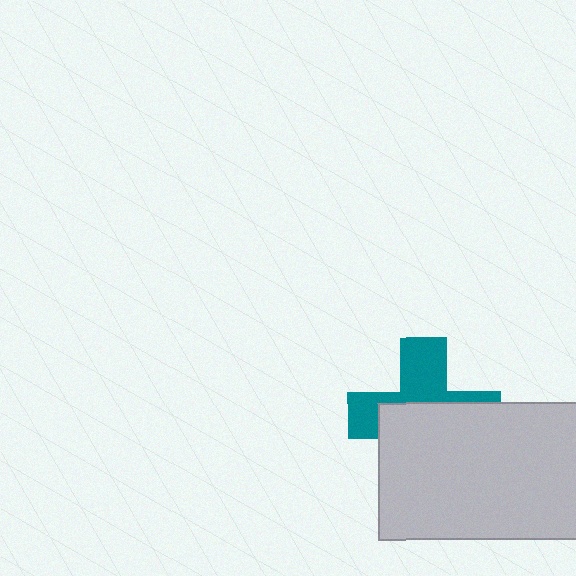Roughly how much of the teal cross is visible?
A small part of it is visible (roughly 44%).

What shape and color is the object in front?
The object in front is a light gray rectangle.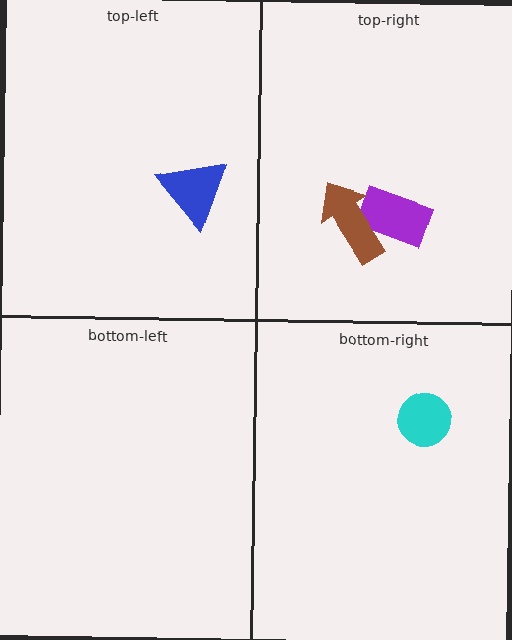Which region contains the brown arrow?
The top-right region.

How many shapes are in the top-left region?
1.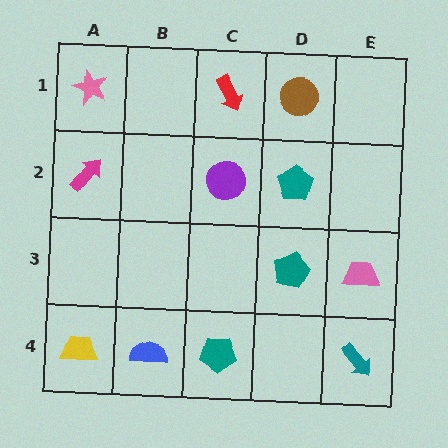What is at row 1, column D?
A brown circle.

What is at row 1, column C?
A red arrow.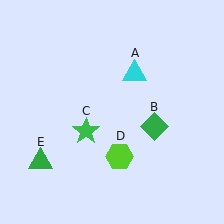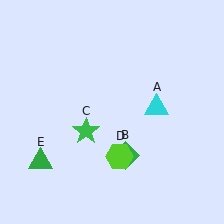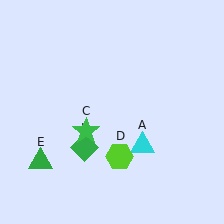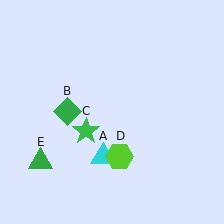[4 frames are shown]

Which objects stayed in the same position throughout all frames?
Green star (object C) and lime hexagon (object D) and green triangle (object E) remained stationary.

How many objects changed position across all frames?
2 objects changed position: cyan triangle (object A), green diamond (object B).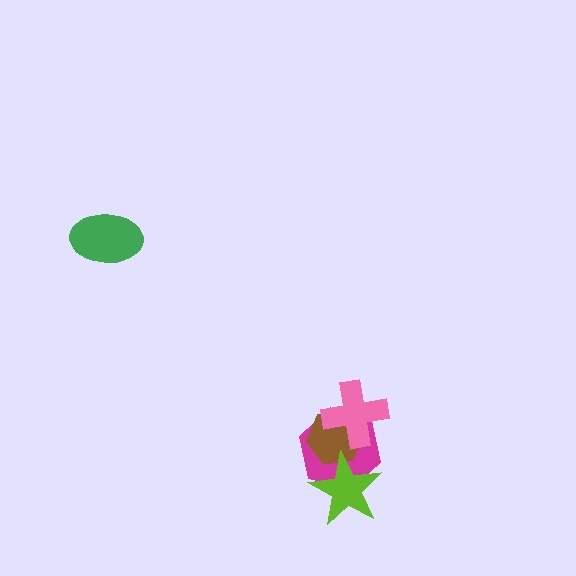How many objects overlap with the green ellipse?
0 objects overlap with the green ellipse.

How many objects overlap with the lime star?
2 objects overlap with the lime star.